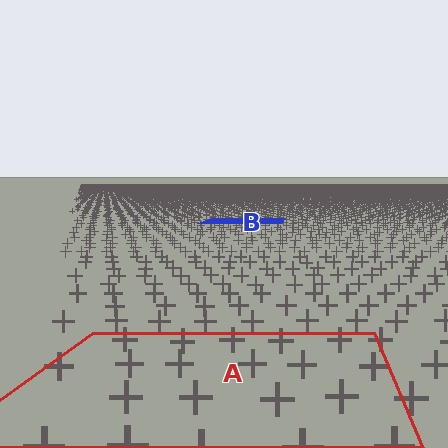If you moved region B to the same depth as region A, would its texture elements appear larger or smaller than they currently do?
They would appear larger. At a closer depth, the same texture elements are projected at a bigger on-screen size.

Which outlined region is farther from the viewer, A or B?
Region B is farther from the viewer — the texture elements inside it appear smaller and more densely packed.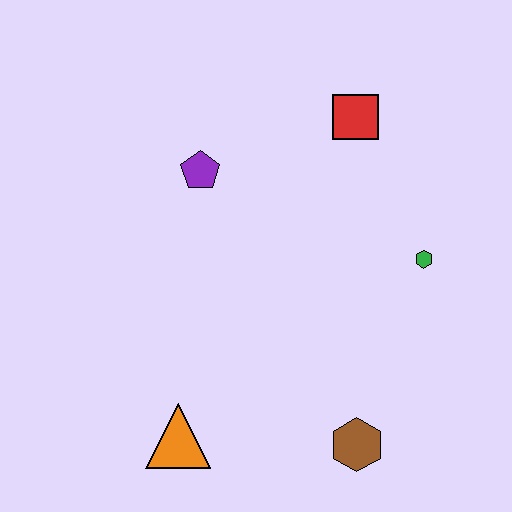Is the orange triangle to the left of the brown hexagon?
Yes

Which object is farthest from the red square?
The orange triangle is farthest from the red square.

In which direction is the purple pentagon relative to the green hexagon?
The purple pentagon is to the left of the green hexagon.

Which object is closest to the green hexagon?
The red square is closest to the green hexagon.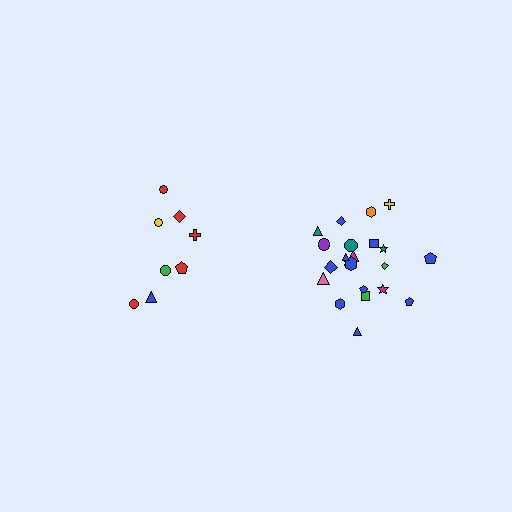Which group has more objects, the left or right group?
The right group.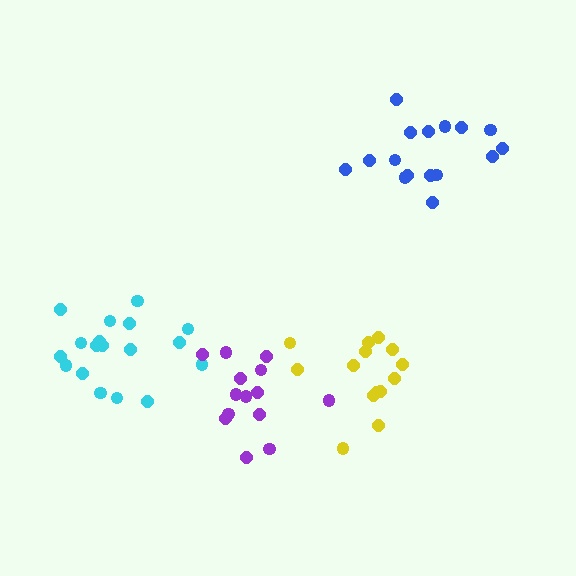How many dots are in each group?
Group 1: 14 dots, Group 2: 18 dots, Group 3: 14 dots, Group 4: 16 dots (62 total).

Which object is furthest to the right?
The blue cluster is rightmost.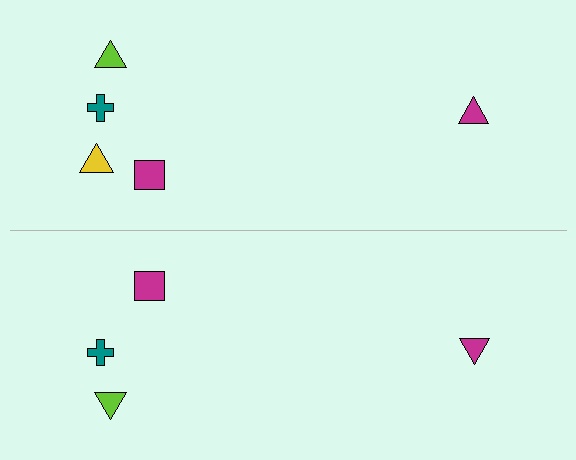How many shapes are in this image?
There are 9 shapes in this image.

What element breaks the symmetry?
A yellow triangle is missing from the bottom side.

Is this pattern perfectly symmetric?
No, the pattern is not perfectly symmetric. A yellow triangle is missing from the bottom side.